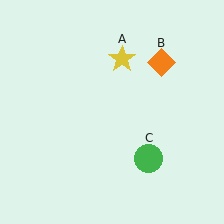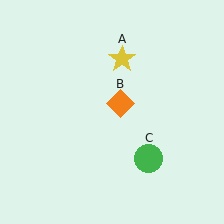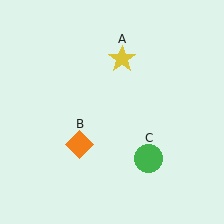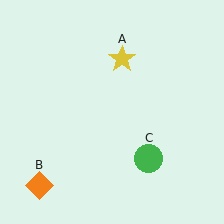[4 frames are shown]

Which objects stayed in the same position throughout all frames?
Yellow star (object A) and green circle (object C) remained stationary.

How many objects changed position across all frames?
1 object changed position: orange diamond (object B).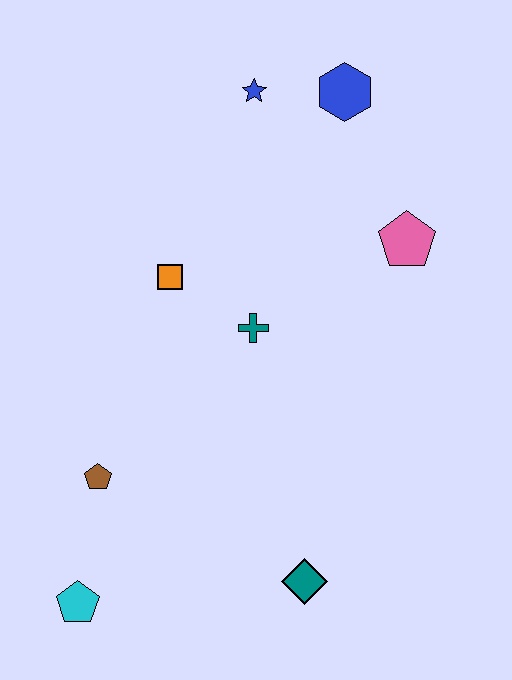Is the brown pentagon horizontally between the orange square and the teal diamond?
No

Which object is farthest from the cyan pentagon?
The blue hexagon is farthest from the cyan pentagon.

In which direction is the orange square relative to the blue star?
The orange square is below the blue star.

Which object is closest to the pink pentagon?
The blue hexagon is closest to the pink pentagon.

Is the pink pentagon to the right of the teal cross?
Yes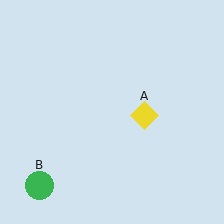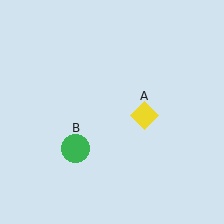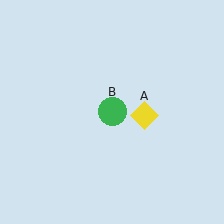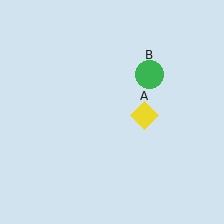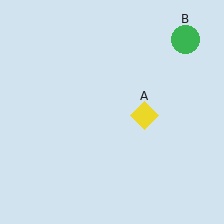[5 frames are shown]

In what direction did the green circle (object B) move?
The green circle (object B) moved up and to the right.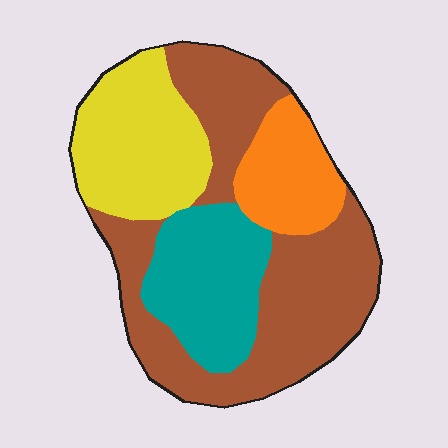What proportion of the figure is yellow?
Yellow takes up about one fifth (1/5) of the figure.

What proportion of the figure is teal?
Teal covers 20% of the figure.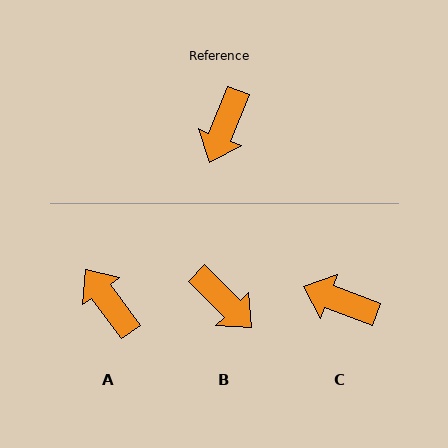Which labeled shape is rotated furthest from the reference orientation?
A, about 122 degrees away.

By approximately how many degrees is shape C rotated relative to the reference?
Approximately 89 degrees clockwise.